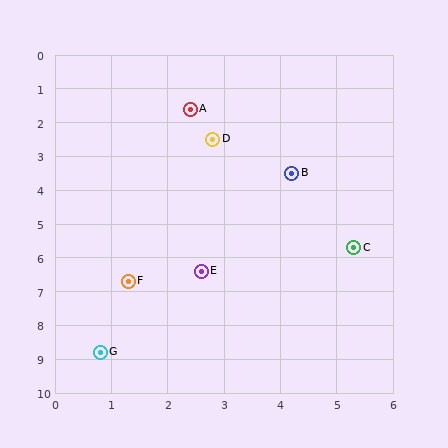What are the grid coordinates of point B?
Point B is at approximately (4.2, 3.5).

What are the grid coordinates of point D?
Point D is at approximately (2.8, 2.5).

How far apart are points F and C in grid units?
Points F and C are about 4.1 grid units apart.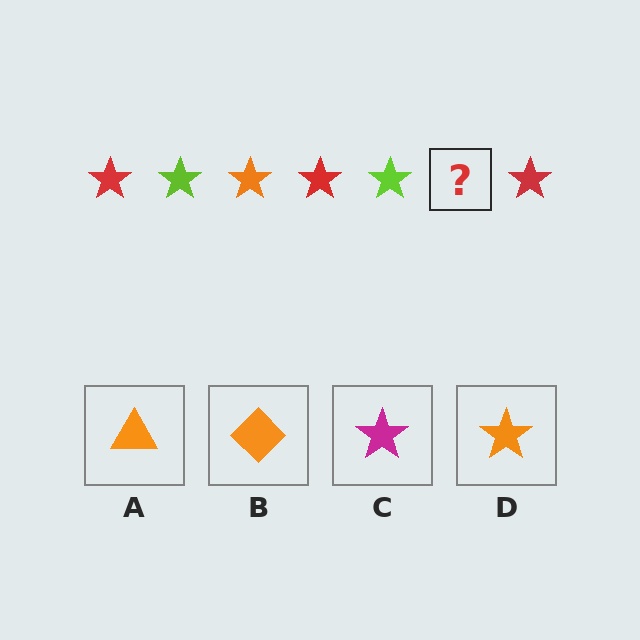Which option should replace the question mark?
Option D.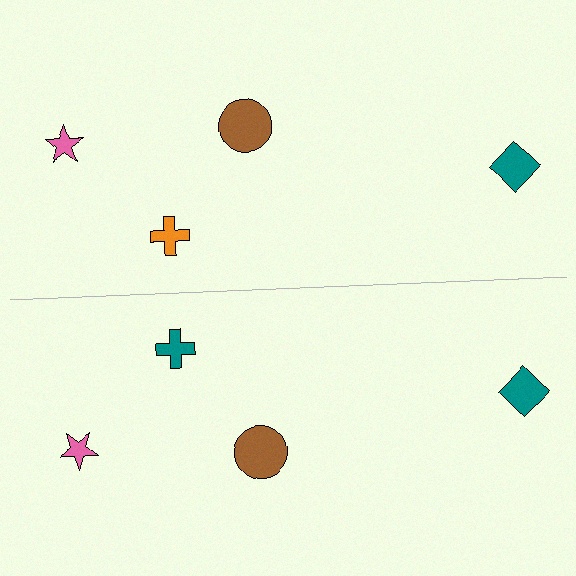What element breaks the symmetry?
The teal cross on the bottom side breaks the symmetry — its mirror counterpart is orange.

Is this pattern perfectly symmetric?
No, the pattern is not perfectly symmetric. The teal cross on the bottom side breaks the symmetry — its mirror counterpart is orange.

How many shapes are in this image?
There are 8 shapes in this image.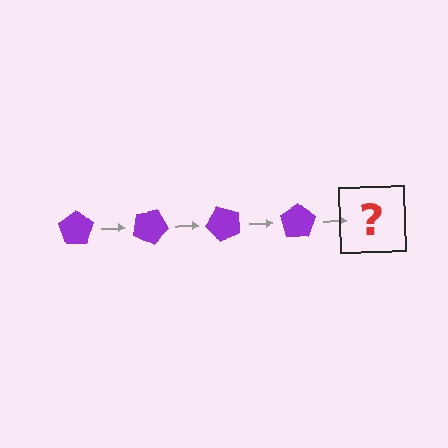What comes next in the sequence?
The next element should be a purple pentagon rotated 100 degrees.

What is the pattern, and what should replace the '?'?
The pattern is that the pentagon rotates 25 degrees each step. The '?' should be a purple pentagon rotated 100 degrees.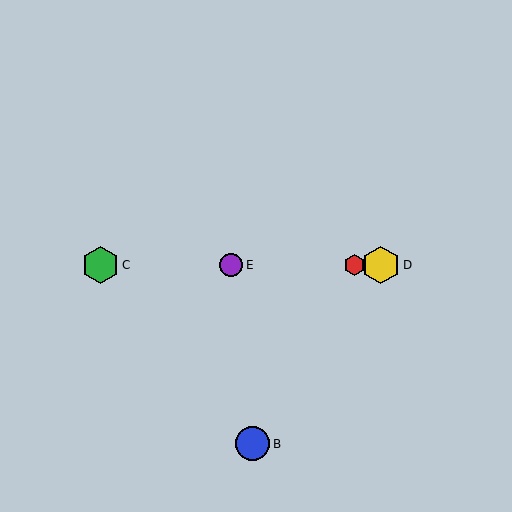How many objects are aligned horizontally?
4 objects (A, C, D, E) are aligned horizontally.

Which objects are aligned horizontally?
Objects A, C, D, E are aligned horizontally.